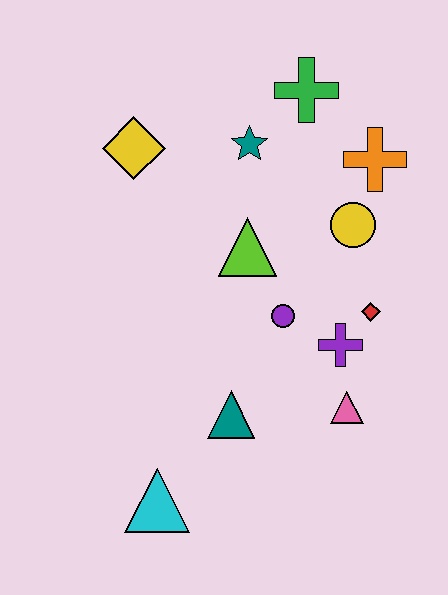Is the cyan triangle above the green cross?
No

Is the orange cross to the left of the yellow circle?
No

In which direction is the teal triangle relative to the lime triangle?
The teal triangle is below the lime triangle.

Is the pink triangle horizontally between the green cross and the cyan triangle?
No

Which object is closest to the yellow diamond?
The teal star is closest to the yellow diamond.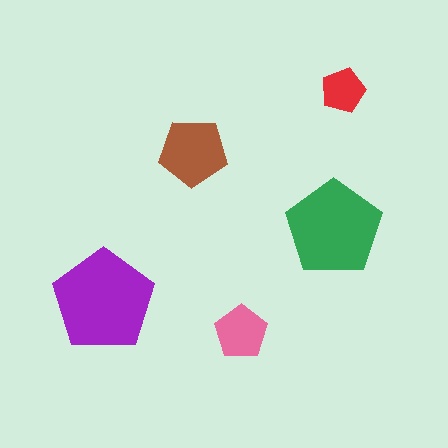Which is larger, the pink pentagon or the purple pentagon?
The purple one.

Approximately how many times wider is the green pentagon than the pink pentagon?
About 2 times wider.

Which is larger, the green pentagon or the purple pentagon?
The purple one.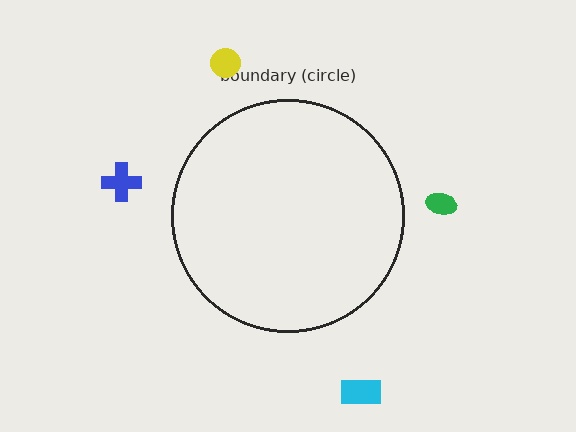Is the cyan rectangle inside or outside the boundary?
Outside.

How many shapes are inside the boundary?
0 inside, 4 outside.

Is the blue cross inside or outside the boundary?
Outside.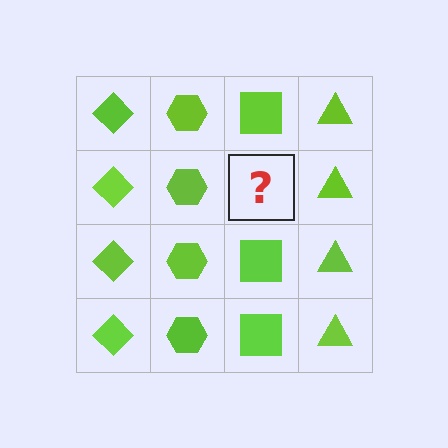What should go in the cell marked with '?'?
The missing cell should contain a lime square.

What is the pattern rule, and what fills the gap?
The rule is that each column has a consistent shape. The gap should be filled with a lime square.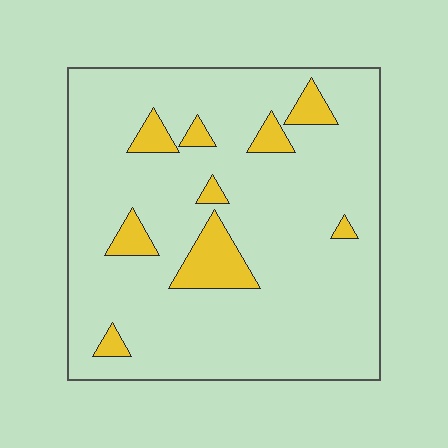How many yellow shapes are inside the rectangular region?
9.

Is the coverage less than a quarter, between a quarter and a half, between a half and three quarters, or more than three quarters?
Less than a quarter.